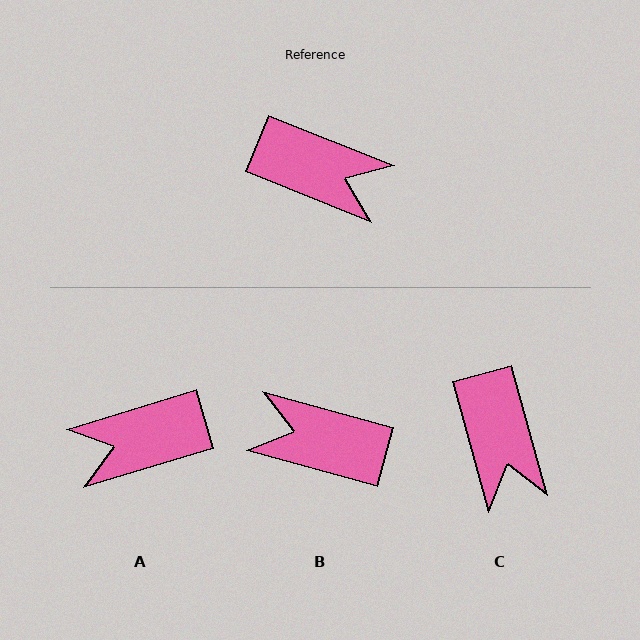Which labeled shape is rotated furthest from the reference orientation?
B, about 173 degrees away.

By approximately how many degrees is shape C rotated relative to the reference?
Approximately 52 degrees clockwise.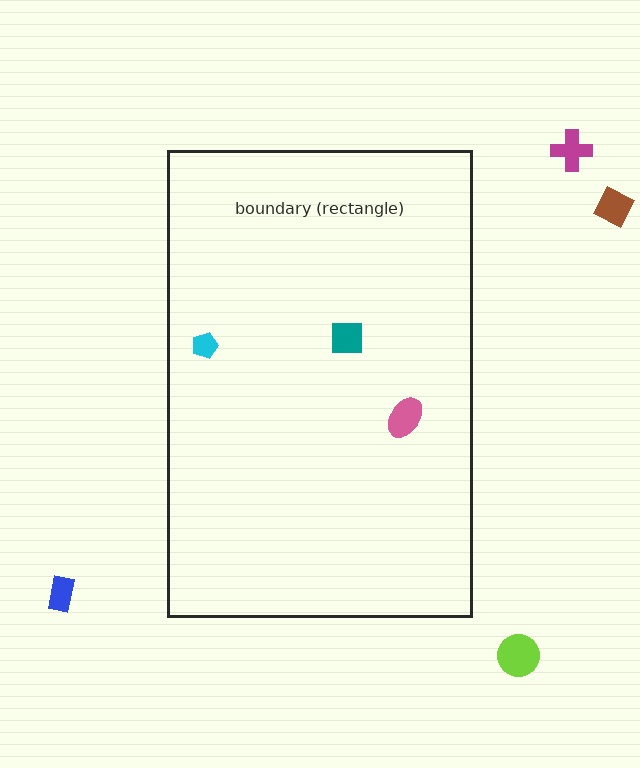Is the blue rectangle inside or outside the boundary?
Outside.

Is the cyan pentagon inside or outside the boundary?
Inside.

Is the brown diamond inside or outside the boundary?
Outside.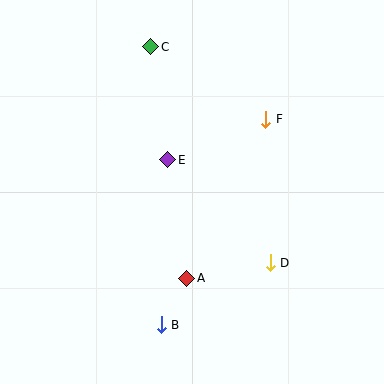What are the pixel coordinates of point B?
Point B is at (161, 325).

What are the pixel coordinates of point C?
Point C is at (151, 47).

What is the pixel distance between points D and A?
The distance between D and A is 85 pixels.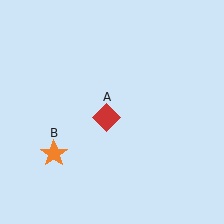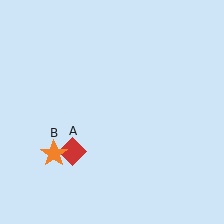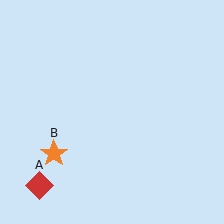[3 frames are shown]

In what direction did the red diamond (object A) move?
The red diamond (object A) moved down and to the left.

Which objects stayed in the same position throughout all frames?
Orange star (object B) remained stationary.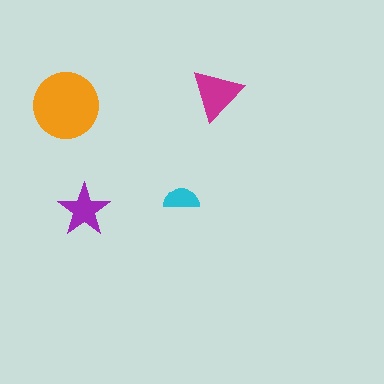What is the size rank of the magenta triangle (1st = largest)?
2nd.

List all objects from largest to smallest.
The orange circle, the magenta triangle, the purple star, the cyan semicircle.